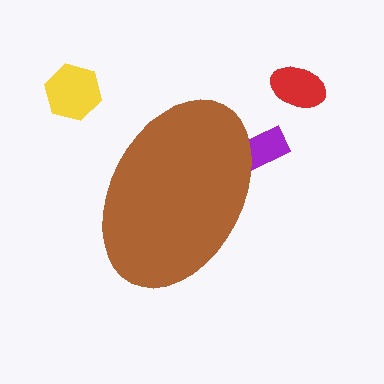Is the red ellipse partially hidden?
No, the red ellipse is fully visible.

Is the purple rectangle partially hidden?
Yes, the purple rectangle is partially hidden behind the brown ellipse.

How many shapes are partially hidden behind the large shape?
1 shape is partially hidden.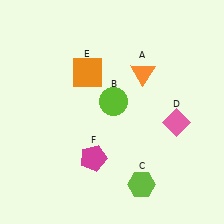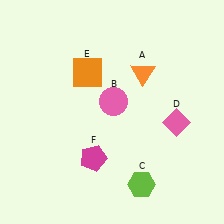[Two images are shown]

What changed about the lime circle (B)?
In Image 1, B is lime. In Image 2, it changed to pink.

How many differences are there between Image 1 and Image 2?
There is 1 difference between the two images.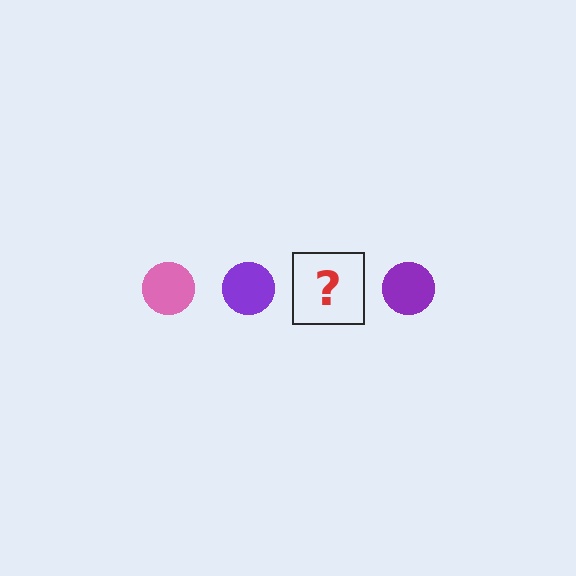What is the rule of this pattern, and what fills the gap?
The rule is that the pattern cycles through pink, purple circles. The gap should be filled with a pink circle.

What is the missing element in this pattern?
The missing element is a pink circle.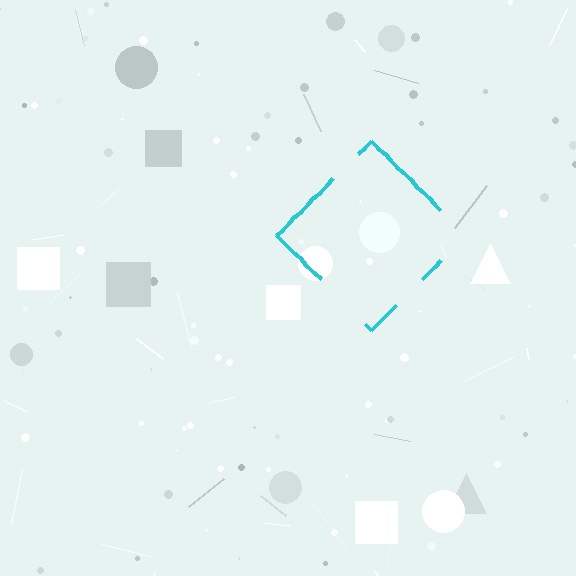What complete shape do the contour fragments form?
The contour fragments form a diamond.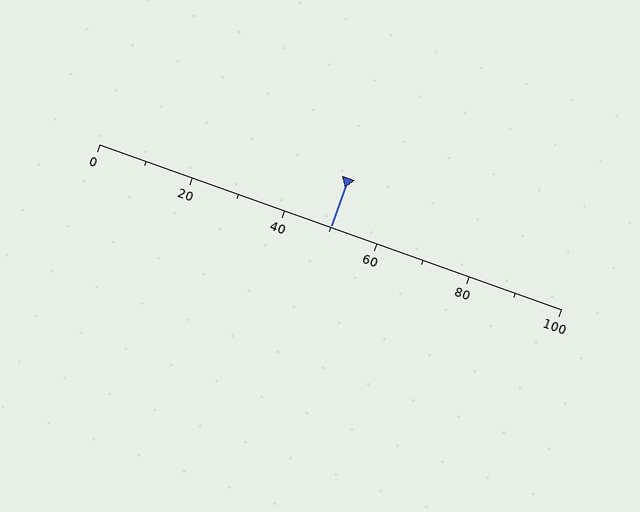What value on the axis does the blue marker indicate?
The marker indicates approximately 50.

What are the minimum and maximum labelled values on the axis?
The axis runs from 0 to 100.